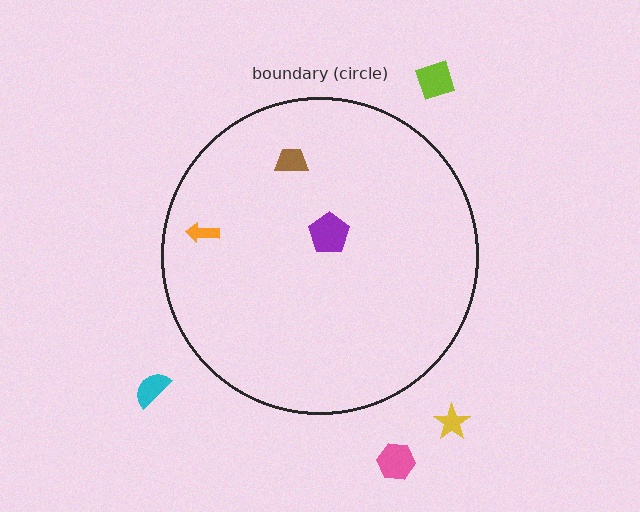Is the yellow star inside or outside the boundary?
Outside.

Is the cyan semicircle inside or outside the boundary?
Outside.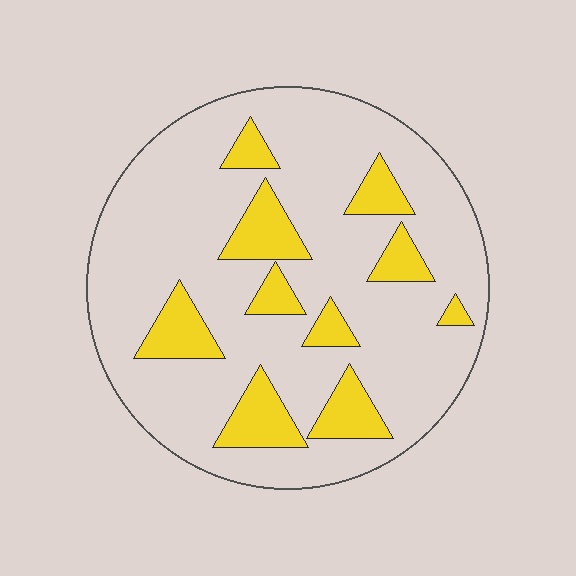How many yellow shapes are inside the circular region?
10.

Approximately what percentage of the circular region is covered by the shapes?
Approximately 20%.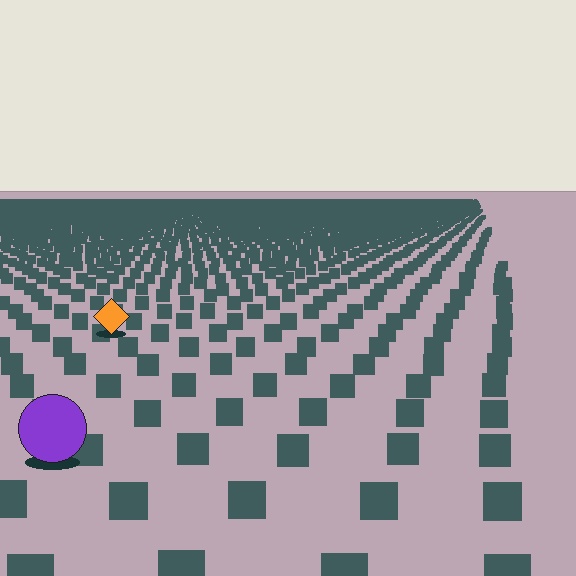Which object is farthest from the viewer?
The orange diamond is farthest from the viewer. It appears smaller and the ground texture around it is denser.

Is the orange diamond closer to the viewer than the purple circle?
No. The purple circle is closer — you can tell from the texture gradient: the ground texture is coarser near it.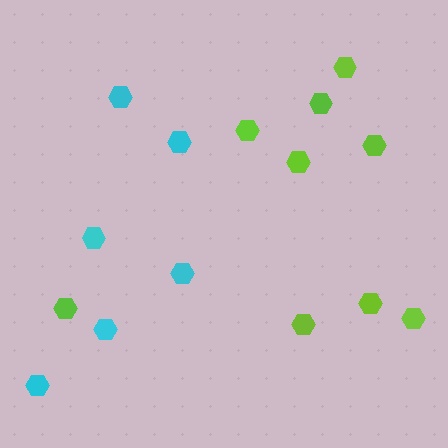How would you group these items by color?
There are 2 groups: one group of cyan hexagons (6) and one group of lime hexagons (9).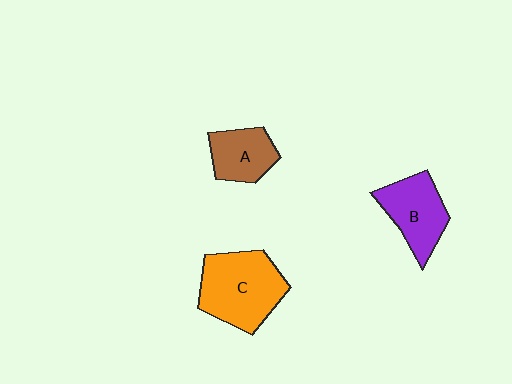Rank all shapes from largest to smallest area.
From largest to smallest: C (orange), B (purple), A (brown).